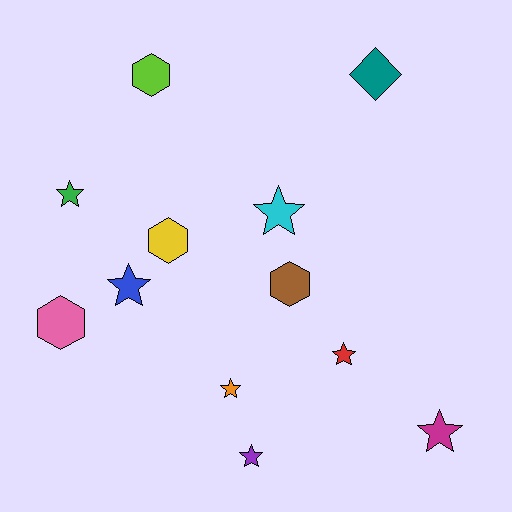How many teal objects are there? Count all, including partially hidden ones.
There is 1 teal object.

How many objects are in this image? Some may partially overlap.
There are 12 objects.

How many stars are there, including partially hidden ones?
There are 7 stars.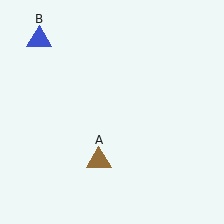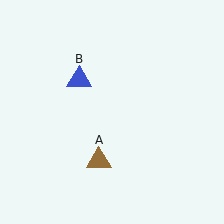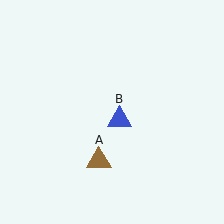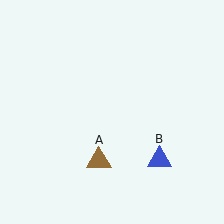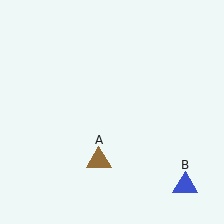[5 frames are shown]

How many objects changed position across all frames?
1 object changed position: blue triangle (object B).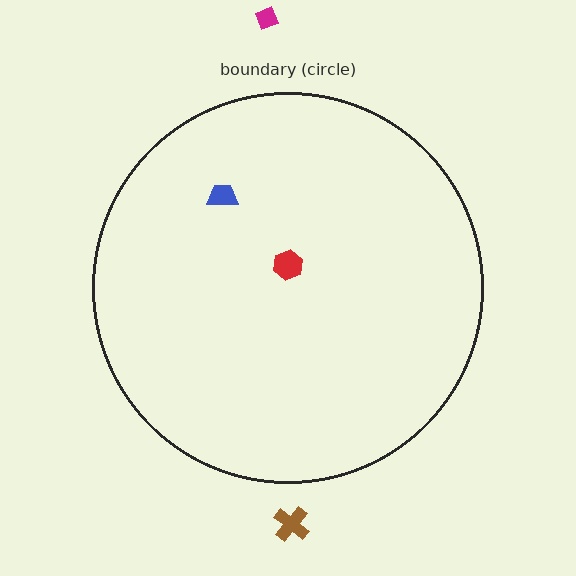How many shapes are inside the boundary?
2 inside, 2 outside.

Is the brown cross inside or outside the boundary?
Outside.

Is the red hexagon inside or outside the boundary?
Inside.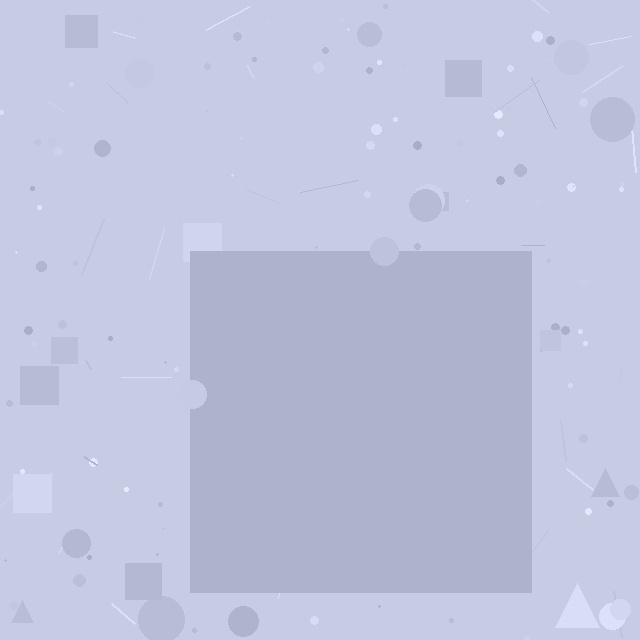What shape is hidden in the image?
A square is hidden in the image.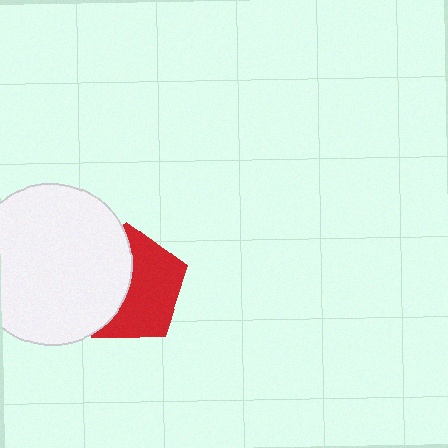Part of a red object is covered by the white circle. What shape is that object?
It is a pentagon.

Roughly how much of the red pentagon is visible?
About half of it is visible (roughly 55%).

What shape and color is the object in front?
The object in front is a white circle.